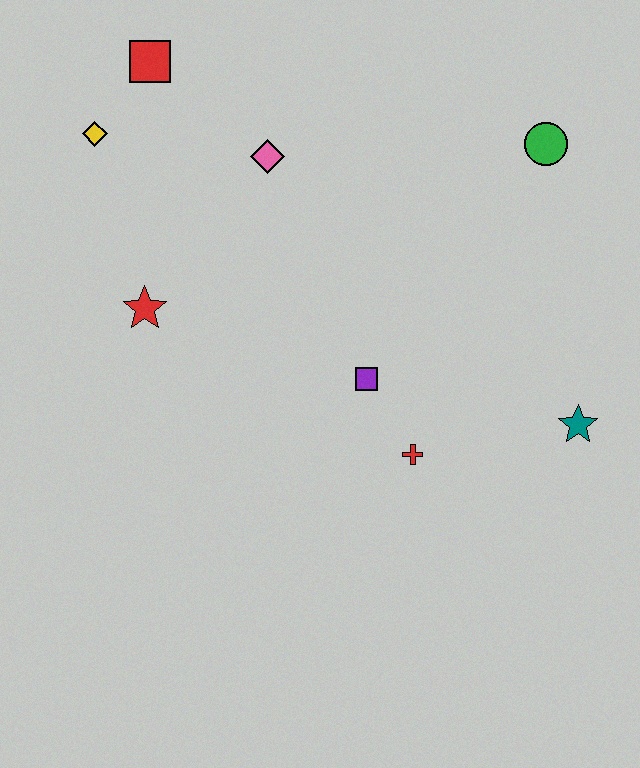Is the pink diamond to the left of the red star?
No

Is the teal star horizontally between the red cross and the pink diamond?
No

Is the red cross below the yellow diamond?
Yes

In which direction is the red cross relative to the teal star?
The red cross is to the left of the teal star.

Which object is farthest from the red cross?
The red square is farthest from the red cross.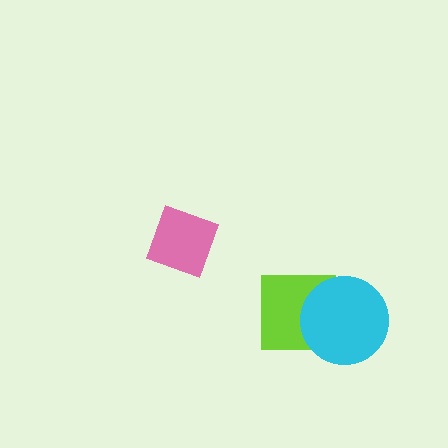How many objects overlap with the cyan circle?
1 object overlaps with the cyan circle.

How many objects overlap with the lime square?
1 object overlaps with the lime square.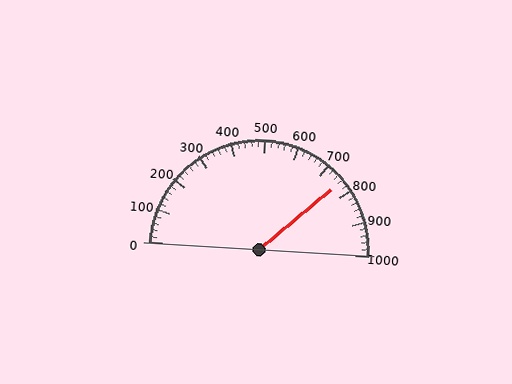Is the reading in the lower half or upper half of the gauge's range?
The reading is in the upper half of the range (0 to 1000).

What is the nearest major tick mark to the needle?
The nearest major tick mark is 800.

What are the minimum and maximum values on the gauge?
The gauge ranges from 0 to 1000.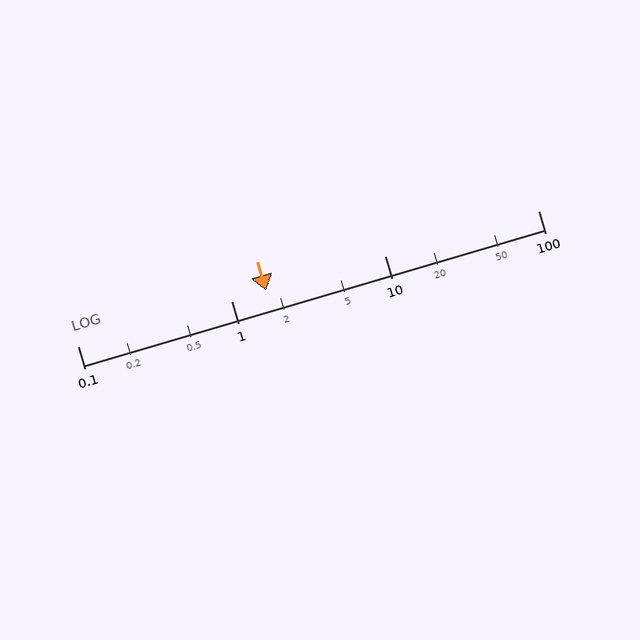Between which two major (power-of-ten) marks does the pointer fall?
The pointer is between 1 and 10.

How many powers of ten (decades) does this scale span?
The scale spans 3 decades, from 0.1 to 100.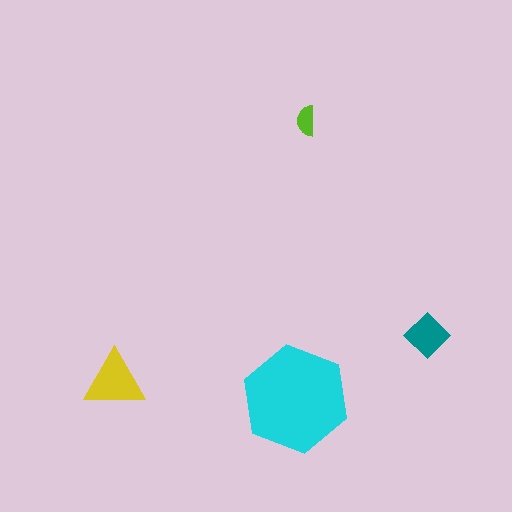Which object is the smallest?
The lime semicircle.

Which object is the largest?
The cyan hexagon.